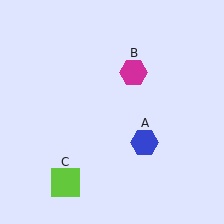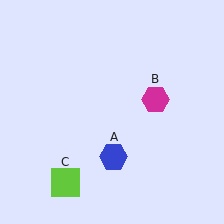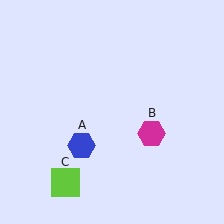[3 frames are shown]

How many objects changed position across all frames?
2 objects changed position: blue hexagon (object A), magenta hexagon (object B).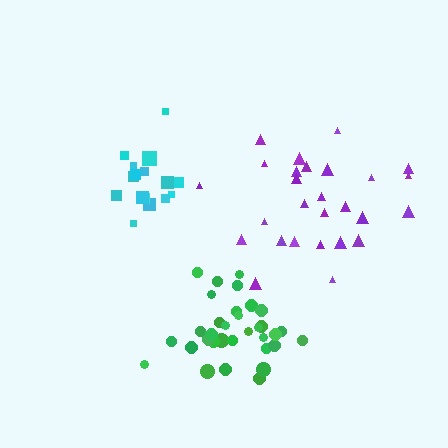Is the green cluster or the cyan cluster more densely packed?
Green.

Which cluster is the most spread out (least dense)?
Purple.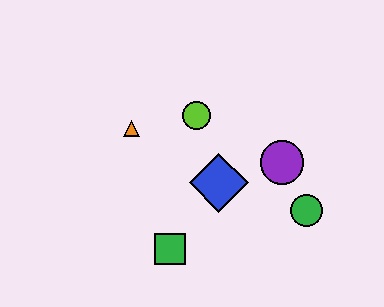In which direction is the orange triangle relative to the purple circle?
The orange triangle is to the left of the purple circle.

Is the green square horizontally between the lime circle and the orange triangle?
Yes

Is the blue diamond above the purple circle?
No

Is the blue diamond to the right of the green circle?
No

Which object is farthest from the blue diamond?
The orange triangle is farthest from the blue diamond.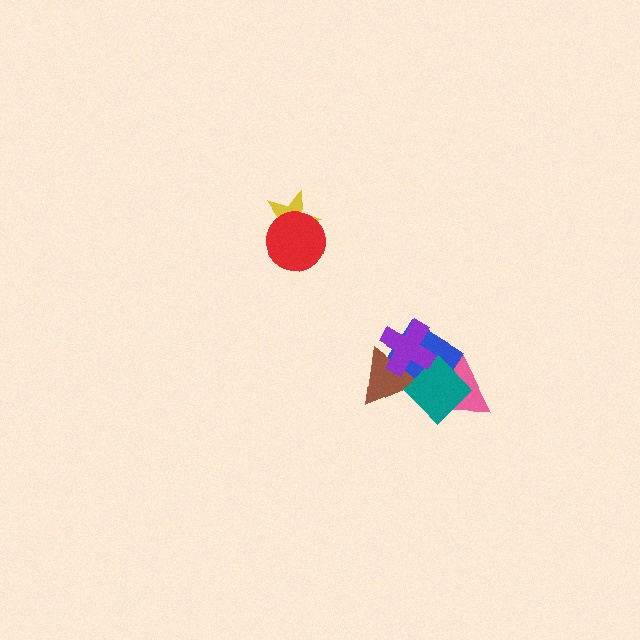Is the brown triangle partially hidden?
Yes, it is partially covered by another shape.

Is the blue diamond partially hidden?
Yes, it is partially covered by another shape.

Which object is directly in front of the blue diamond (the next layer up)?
The brown triangle is directly in front of the blue diamond.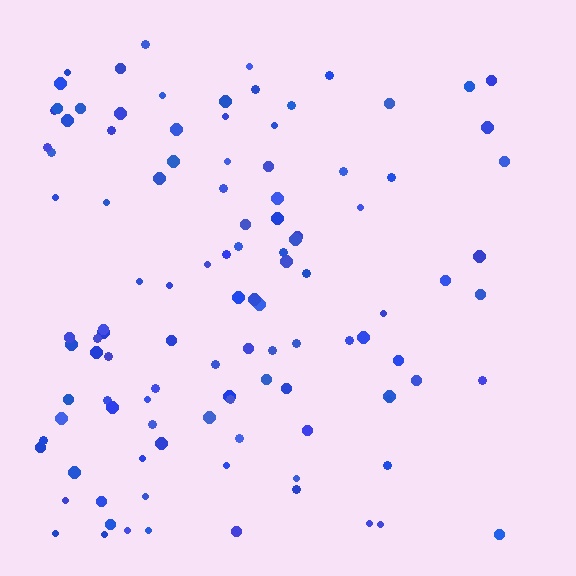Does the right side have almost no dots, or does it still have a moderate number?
Still a moderate number, just noticeably fewer than the left.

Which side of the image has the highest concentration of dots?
The left.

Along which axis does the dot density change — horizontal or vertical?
Horizontal.